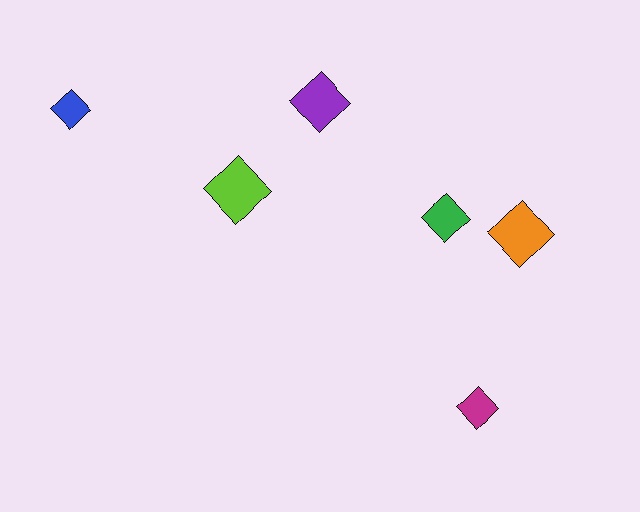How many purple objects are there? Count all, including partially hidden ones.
There is 1 purple object.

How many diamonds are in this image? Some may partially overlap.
There are 6 diamonds.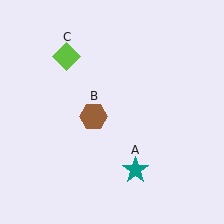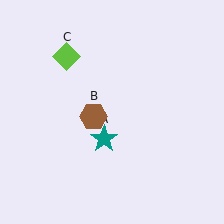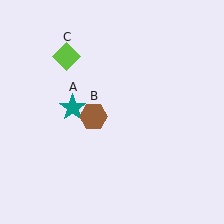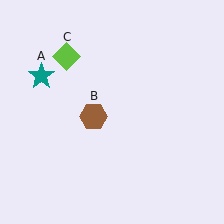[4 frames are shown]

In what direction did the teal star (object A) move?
The teal star (object A) moved up and to the left.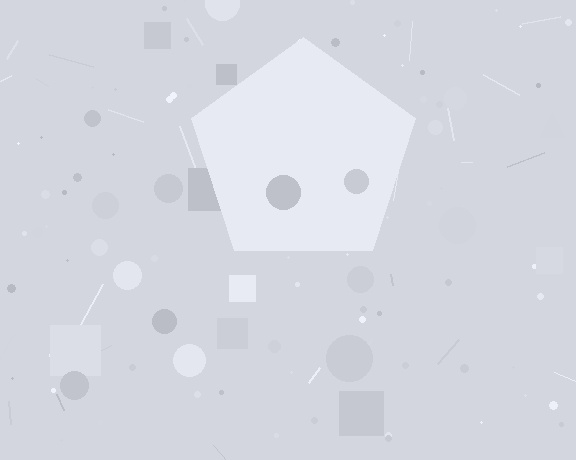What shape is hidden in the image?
A pentagon is hidden in the image.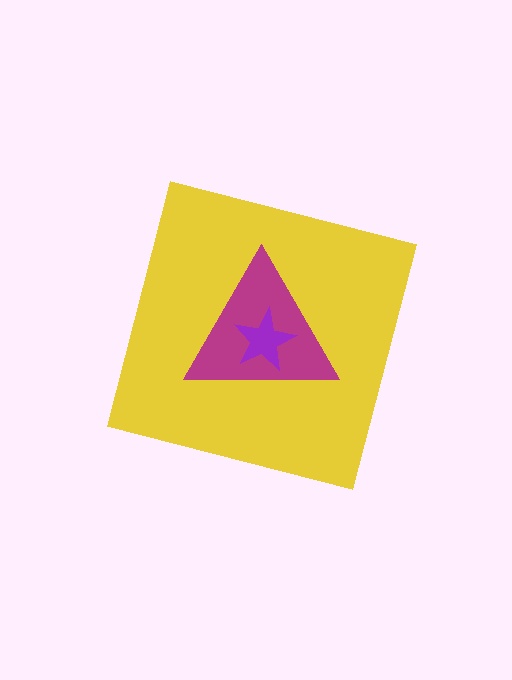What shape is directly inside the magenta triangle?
The purple star.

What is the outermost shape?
The yellow square.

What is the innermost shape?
The purple star.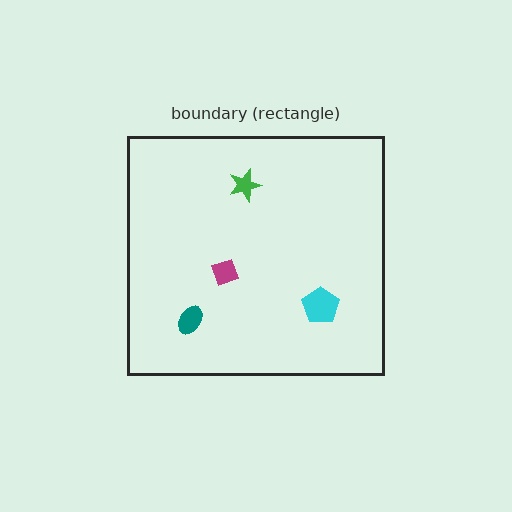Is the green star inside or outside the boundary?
Inside.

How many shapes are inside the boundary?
4 inside, 0 outside.